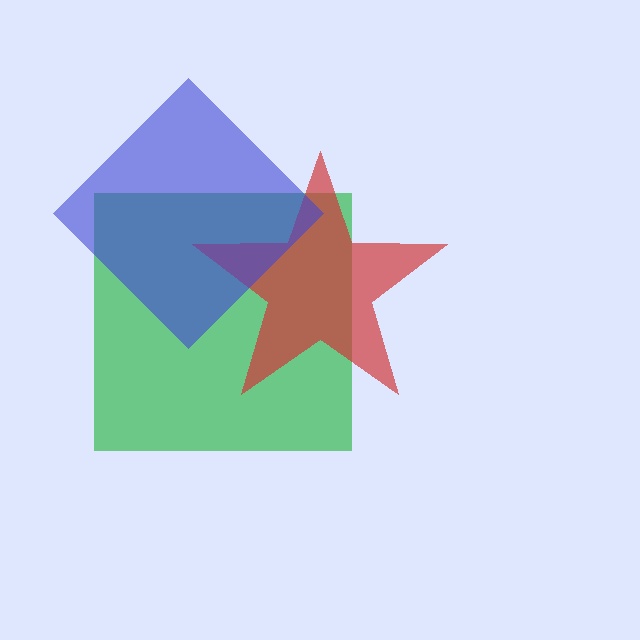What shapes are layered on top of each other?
The layered shapes are: a green square, a red star, a blue diamond.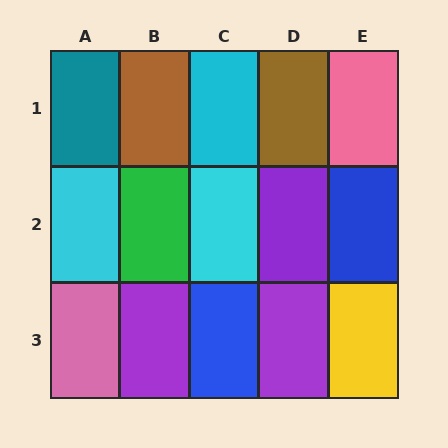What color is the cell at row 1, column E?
Pink.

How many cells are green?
1 cell is green.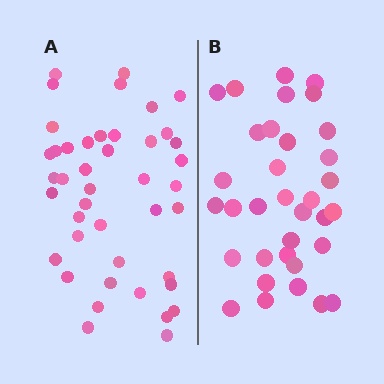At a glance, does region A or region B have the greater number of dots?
Region A (the left region) has more dots.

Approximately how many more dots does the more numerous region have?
Region A has roughly 8 or so more dots than region B.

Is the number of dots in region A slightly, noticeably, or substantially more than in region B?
Region A has noticeably more, but not dramatically so. The ratio is roughly 1.3 to 1.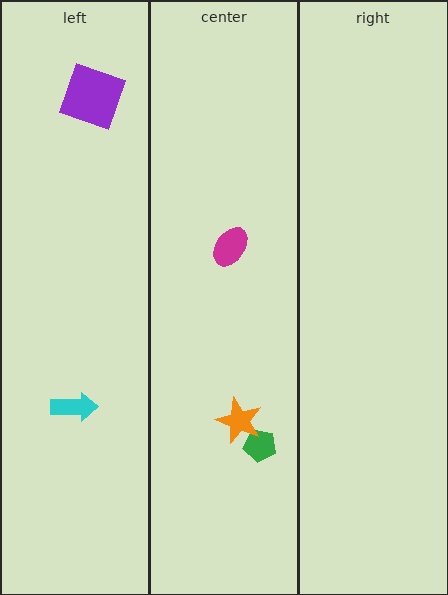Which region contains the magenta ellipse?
The center region.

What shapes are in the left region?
The cyan arrow, the purple square.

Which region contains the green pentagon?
The center region.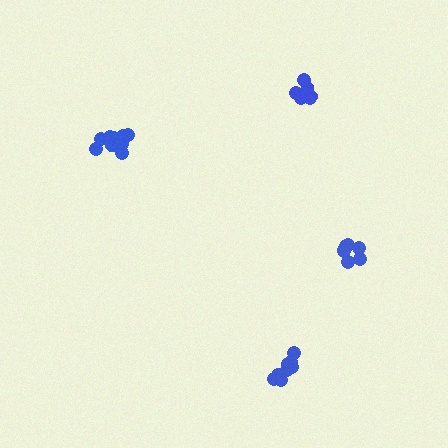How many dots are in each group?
Group 1: 9 dots, Group 2: 7 dots, Group 3: 6 dots, Group 4: 8 dots (30 total).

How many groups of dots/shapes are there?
There are 4 groups.